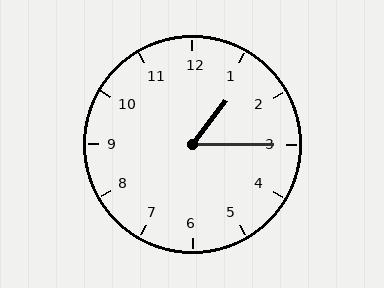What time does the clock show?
1:15.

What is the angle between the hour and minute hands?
Approximately 52 degrees.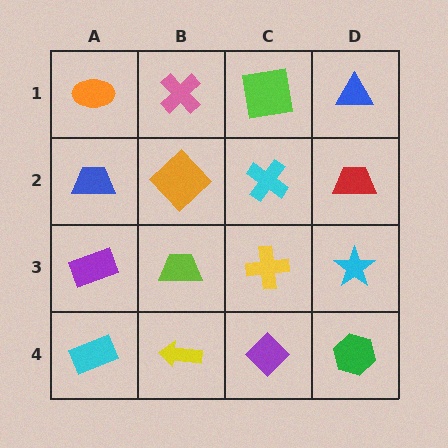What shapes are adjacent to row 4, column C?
A yellow cross (row 3, column C), a yellow arrow (row 4, column B), a green hexagon (row 4, column D).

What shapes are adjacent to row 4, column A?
A purple rectangle (row 3, column A), a yellow arrow (row 4, column B).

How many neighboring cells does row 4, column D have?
2.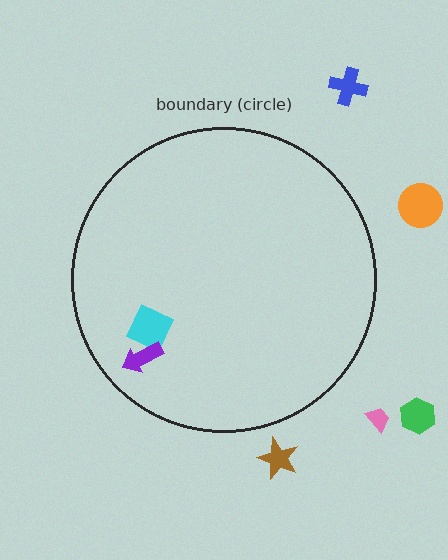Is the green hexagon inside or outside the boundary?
Outside.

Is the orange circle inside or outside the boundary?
Outside.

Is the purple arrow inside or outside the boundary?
Inside.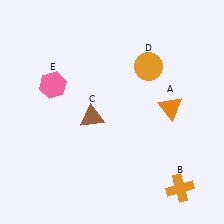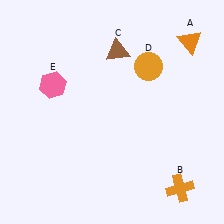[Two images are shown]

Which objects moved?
The objects that moved are: the orange triangle (A), the brown triangle (C).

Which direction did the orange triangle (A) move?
The orange triangle (A) moved up.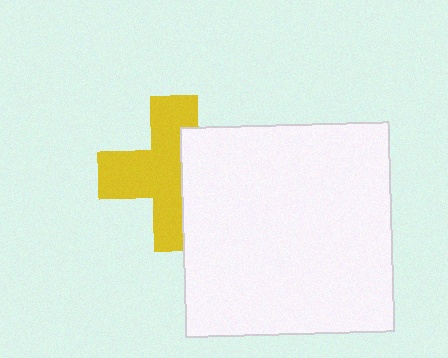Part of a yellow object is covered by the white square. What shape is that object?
It is a cross.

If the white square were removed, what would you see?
You would see the complete yellow cross.